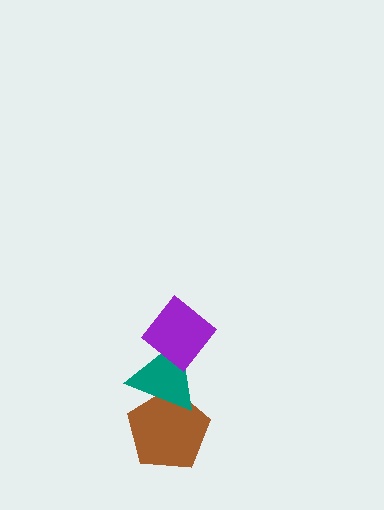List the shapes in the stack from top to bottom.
From top to bottom: the purple diamond, the teal triangle, the brown pentagon.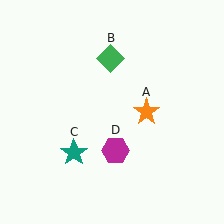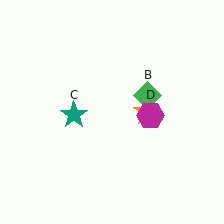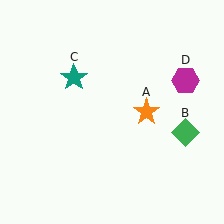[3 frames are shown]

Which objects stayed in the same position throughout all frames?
Orange star (object A) remained stationary.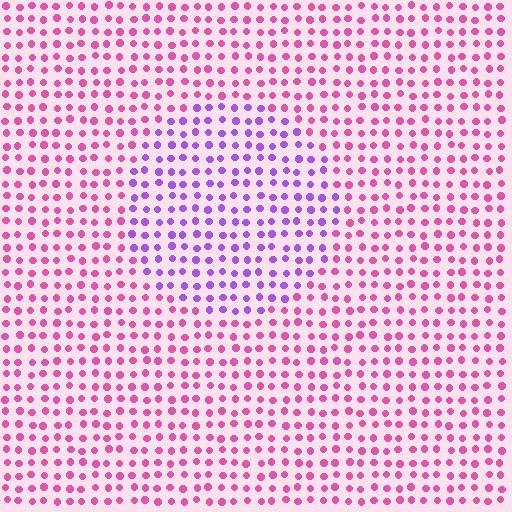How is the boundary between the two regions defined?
The boundary is defined purely by a slight shift in hue (about 48 degrees). Spacing, size, and orientation are identical on both sides.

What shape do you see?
I see a circle.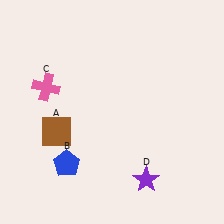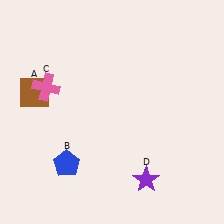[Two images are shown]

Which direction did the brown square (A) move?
The brown square (A) moved up.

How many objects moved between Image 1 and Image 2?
1 object moved between the two images.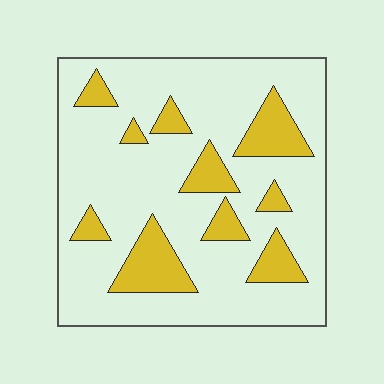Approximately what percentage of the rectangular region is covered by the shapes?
Approximately 20%.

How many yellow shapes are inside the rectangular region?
10.